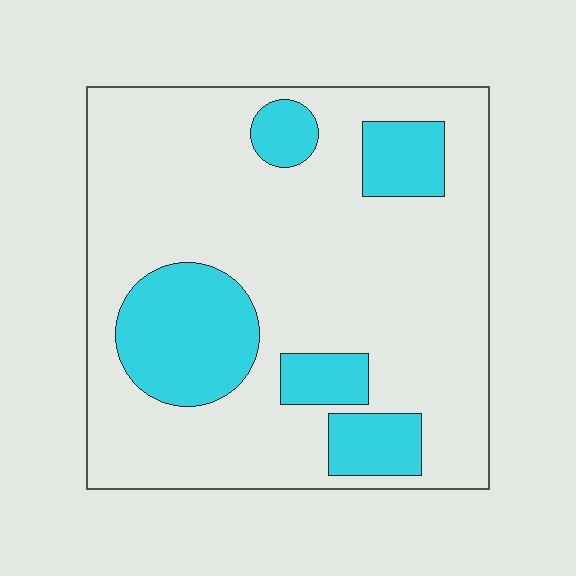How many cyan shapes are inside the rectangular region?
5.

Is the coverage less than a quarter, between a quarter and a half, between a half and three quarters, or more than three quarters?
Less than a quarter.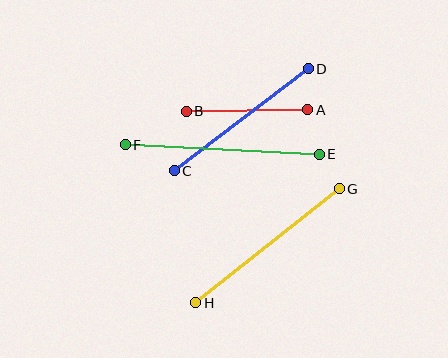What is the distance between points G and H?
The distance is approximately 183 pixels.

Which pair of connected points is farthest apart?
Points E and F are farthest apart.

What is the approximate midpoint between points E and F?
The midpoint is at approximately (222, 150) pixels.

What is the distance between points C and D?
The distance is approximately 168 pixels.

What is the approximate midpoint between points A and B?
The midpoint is at approximately (247, 110) pixels.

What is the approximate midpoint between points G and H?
The midpoint is at approximately (268, 246) pixels.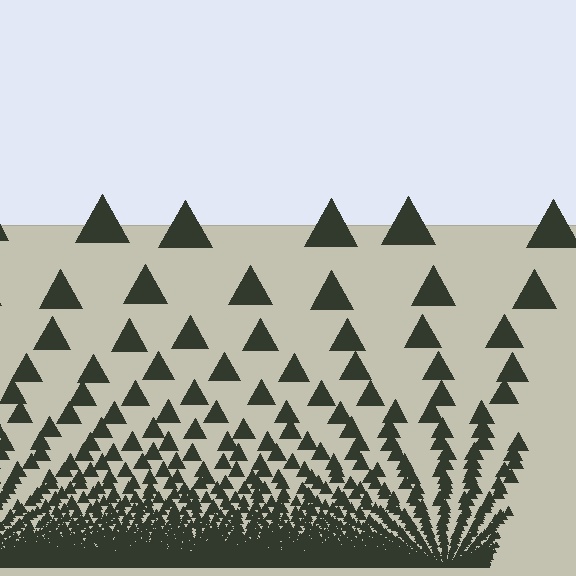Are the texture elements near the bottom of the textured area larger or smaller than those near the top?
Smaller. The gradient is inverted — elements near the bottom are smaller and denser.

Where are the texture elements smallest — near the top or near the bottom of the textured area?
Near the bottom.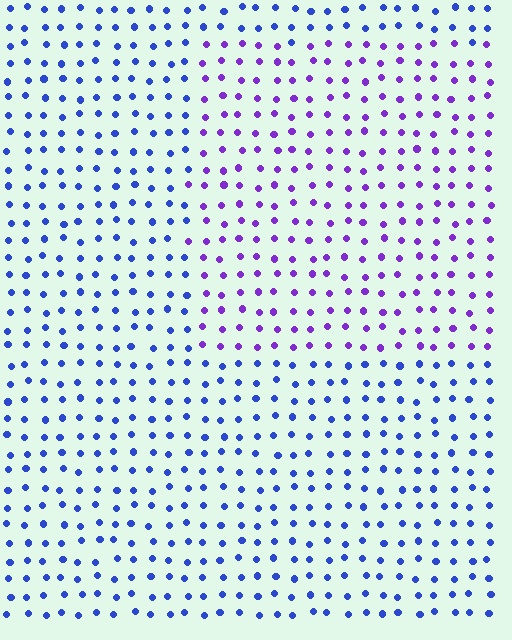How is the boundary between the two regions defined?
The boundary is defined purely by a slight shift in hue (about 42 degrees). Spacing, size, and orientation are identical on both sides.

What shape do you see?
I see a rectangle.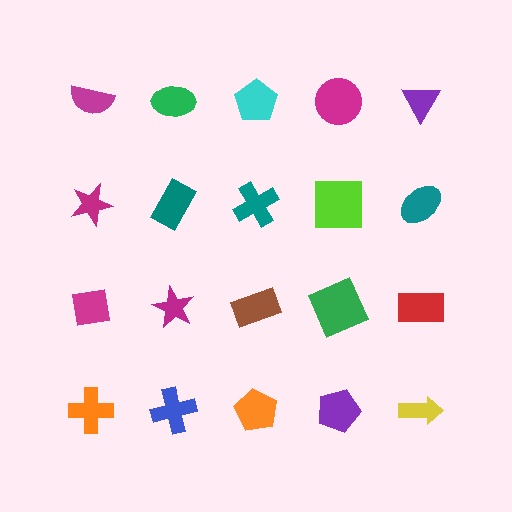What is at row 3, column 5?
A red rectangle.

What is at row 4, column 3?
An orange pentagon.